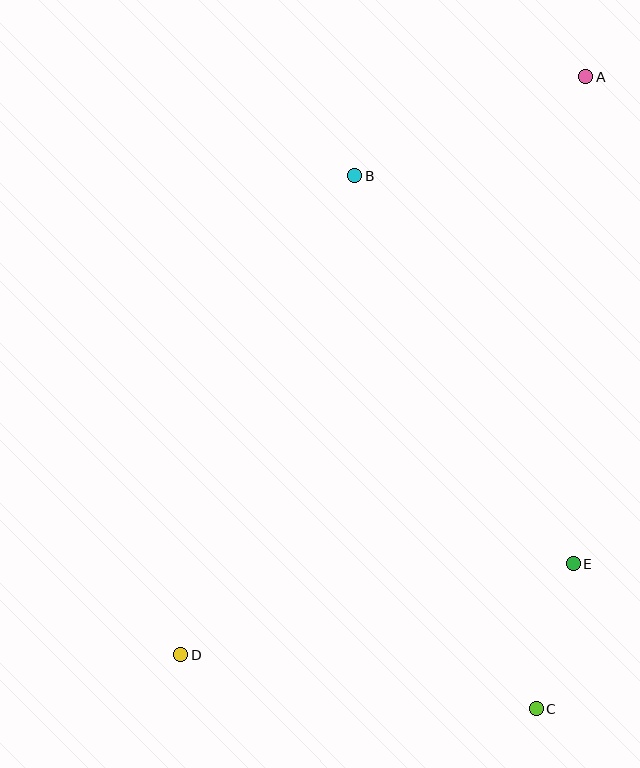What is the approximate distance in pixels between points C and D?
The distance between C and D is approximately 360 pixels.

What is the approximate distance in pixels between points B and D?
The distance between B and D is approximately 510 pixels.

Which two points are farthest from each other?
Points A and D are farthest from each other.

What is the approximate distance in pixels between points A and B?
The distance between A and B is approximately 251 pixels.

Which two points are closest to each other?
Points C and E are closest to each other.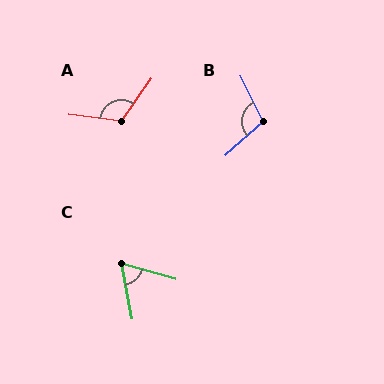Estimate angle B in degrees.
Approximately 105 degrees.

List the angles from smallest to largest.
C (64°), B (105°), A (118°).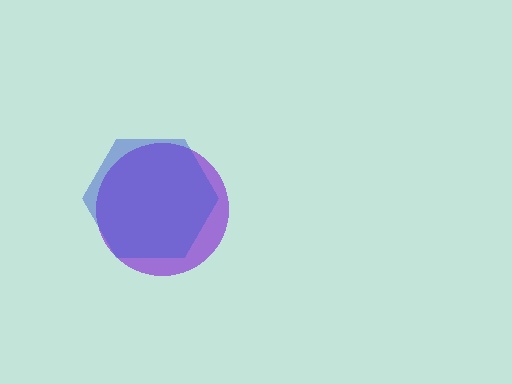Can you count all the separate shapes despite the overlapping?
Yes, there are 2 separate shapes.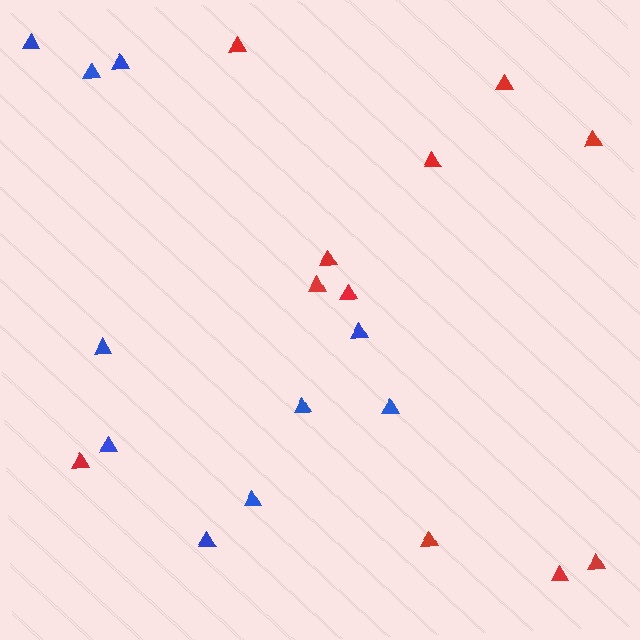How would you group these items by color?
There are 2 groups: one group of red triangles (11) and one group of blue triangles (10).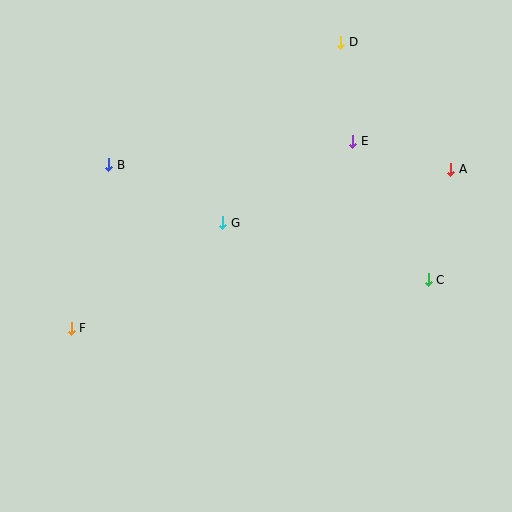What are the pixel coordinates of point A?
Point A is at (451, 169).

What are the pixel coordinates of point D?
Point D is at (341, 42).